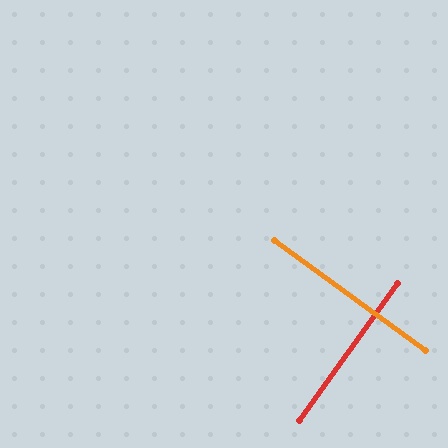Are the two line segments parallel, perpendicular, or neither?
Perpendicular — they meet at approximately 89°.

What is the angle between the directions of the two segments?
Approximately 89 degrees.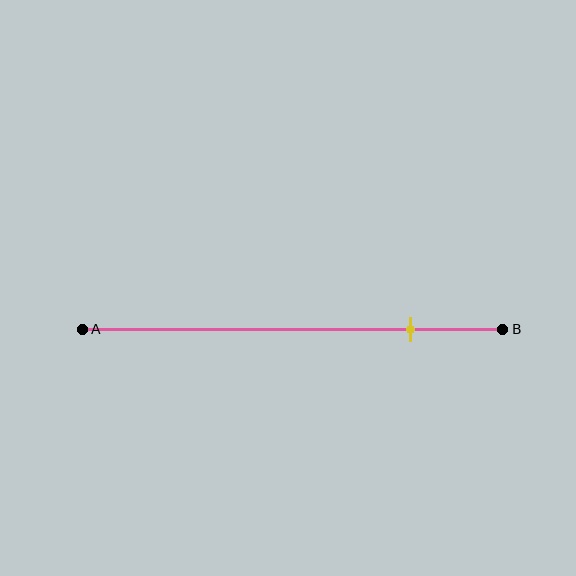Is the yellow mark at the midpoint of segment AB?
No, the mark is at about 80% from A, not at the 50% midpoint.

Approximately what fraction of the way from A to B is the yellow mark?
The yellow mark is approximately 80% of the way from A to B.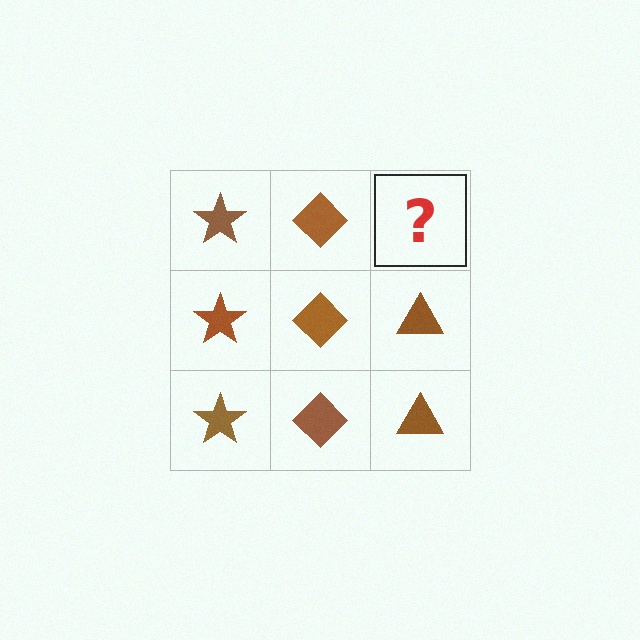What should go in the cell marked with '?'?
The missing cell should contain a brown triangle.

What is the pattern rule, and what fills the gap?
The rule is that each column has a consistent shape. The gap should be filled with a brown triangle.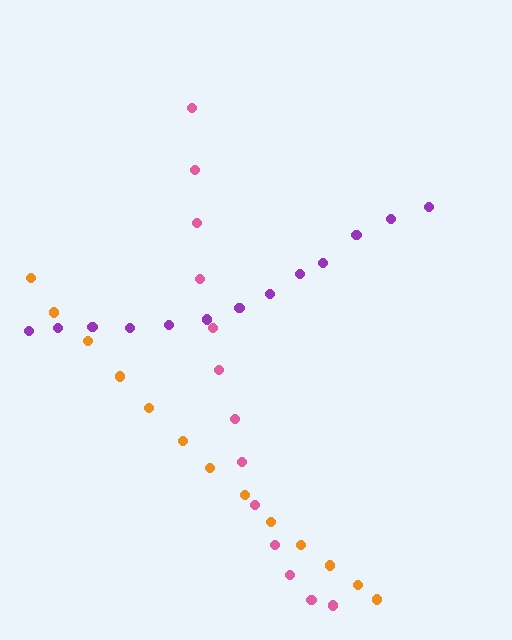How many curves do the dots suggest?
There are 3 distinct paths.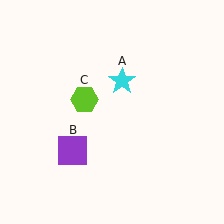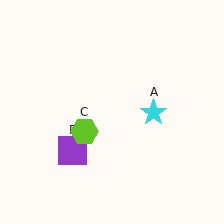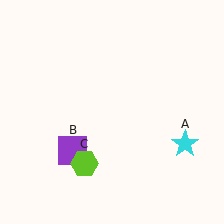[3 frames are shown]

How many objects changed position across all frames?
2 objects changed position: cyan star (object A), lime hexagon (object C).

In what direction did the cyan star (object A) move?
The cyan star (object A) moved down and to the right.